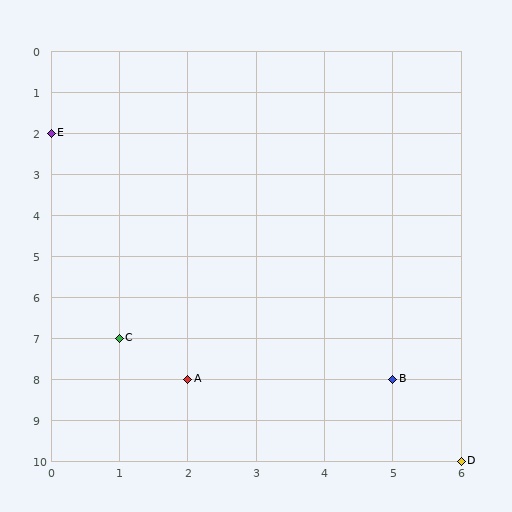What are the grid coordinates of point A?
Point A is at grid coordinates (2, 8).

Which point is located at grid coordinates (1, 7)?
Point C is at (1, 7).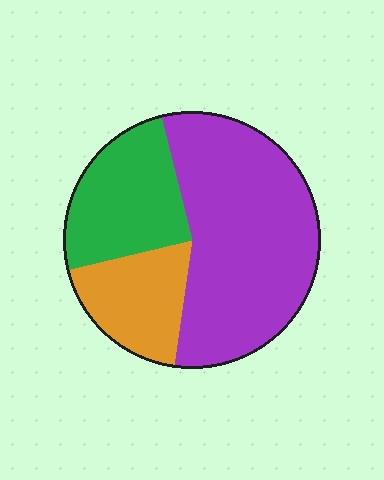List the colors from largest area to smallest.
From largest to smallest: purple, green, orange.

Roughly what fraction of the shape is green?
Green takes up between a quarter and a half of the shape.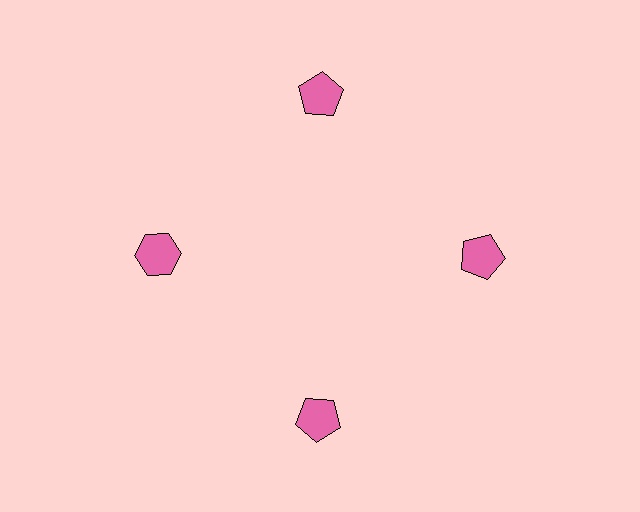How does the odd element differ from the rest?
It has a different shape: hexagon instead of pentagon.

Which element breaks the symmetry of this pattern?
The pink hexagon at roughly the 9 o'clock position breaks the symmetry. All other shapes are pink pentagons.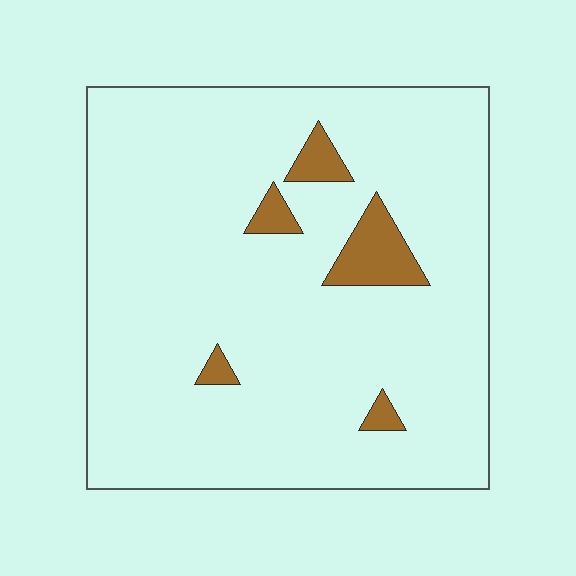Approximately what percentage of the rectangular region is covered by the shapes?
Approximately 5%.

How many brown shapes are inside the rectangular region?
5.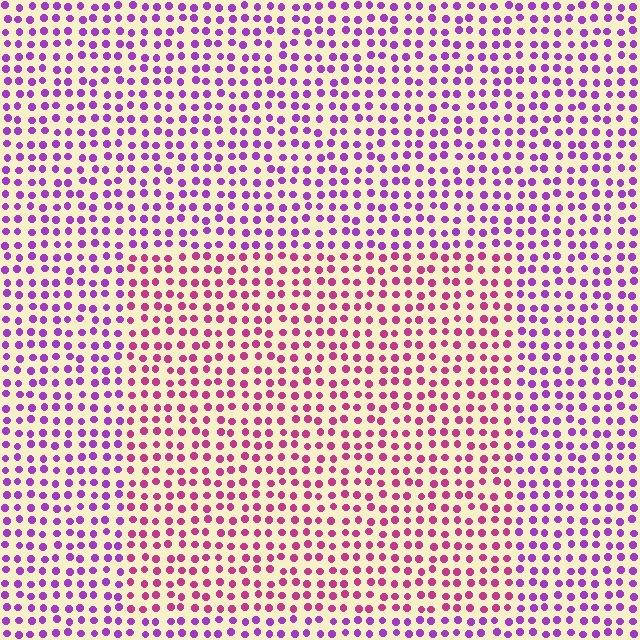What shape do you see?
I see a rectangle.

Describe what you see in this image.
The image is filled with small purple elements in a uniform arrangement. A rectangle-shaped region is visible where the elements are tinted to a slightly different hue, forming a subtle color boundary.